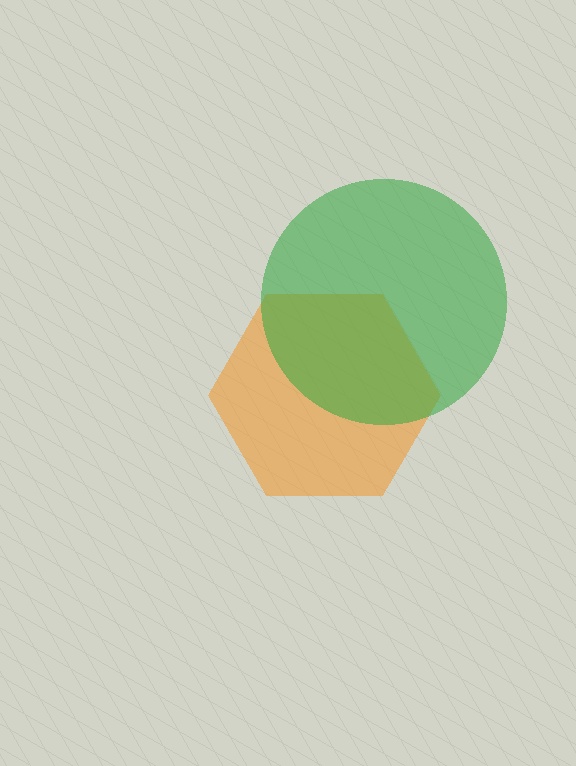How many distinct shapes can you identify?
There are 2 distinct shapes: an orange hexagon, a green circle.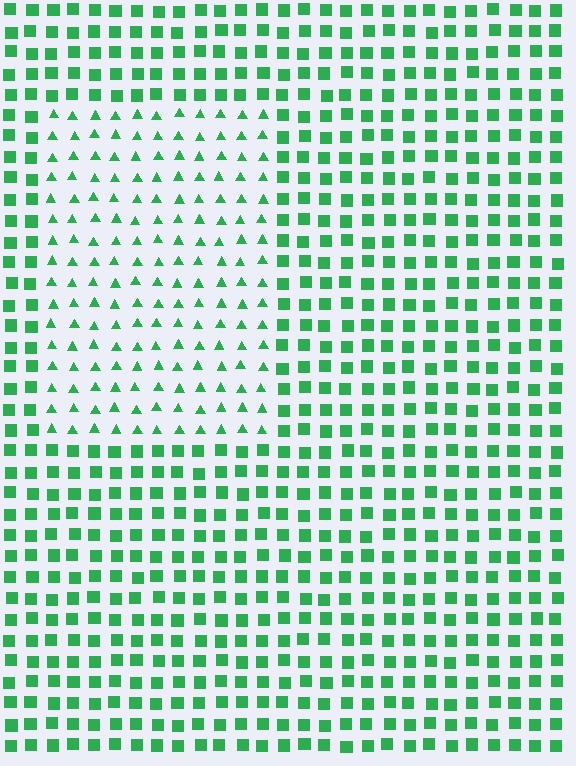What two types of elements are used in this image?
The image uses triangles inside the rectangle region and squares outside it.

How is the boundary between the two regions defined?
The boundary is defined by a change in element shape: triangles inside vs. squares outside. All elements share the same color and spacing.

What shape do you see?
I see a rectangle.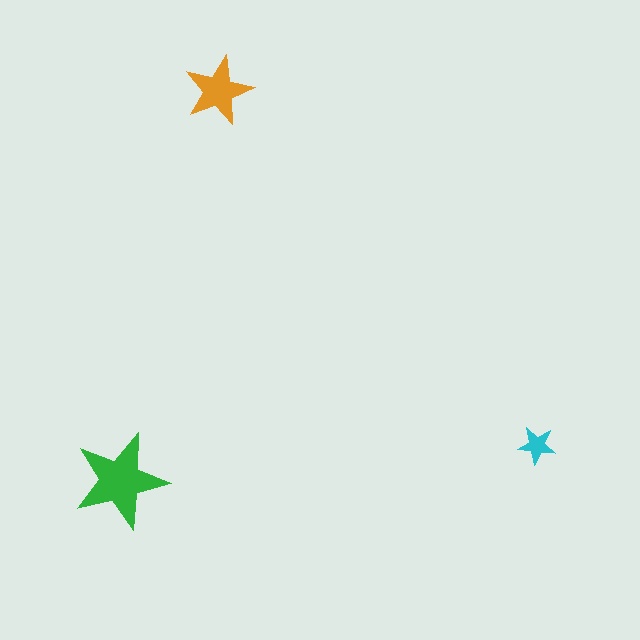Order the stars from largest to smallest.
the green one, the orange one, the cyan one.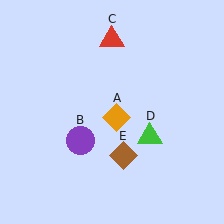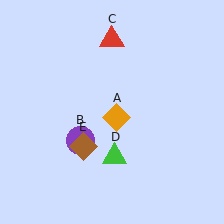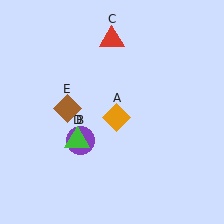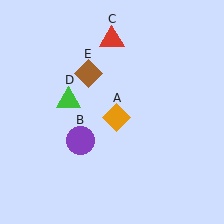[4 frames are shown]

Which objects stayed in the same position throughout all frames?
Orange diamond (object A) and purple circle (object B) and red triangle (object C) remained stationary.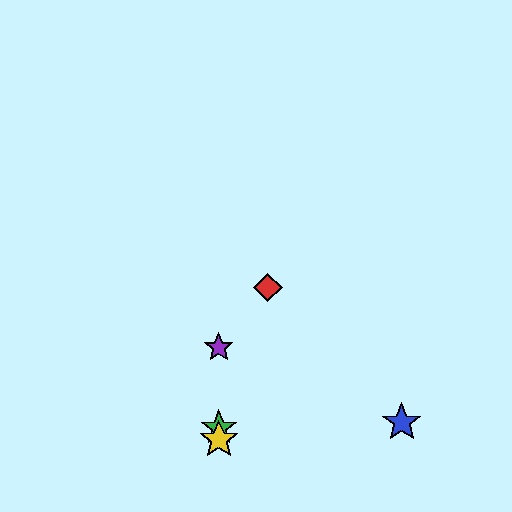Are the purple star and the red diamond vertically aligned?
No, the purple star is at x≈219 and the red diamond is at x≈268.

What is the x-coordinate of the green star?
The green star is at x≈219.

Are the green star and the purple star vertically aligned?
Yes, both are at x≈219.